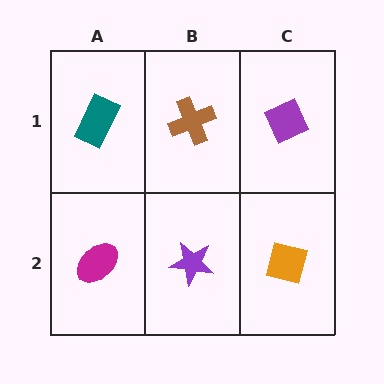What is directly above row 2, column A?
A teal rectangle.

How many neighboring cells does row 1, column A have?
2.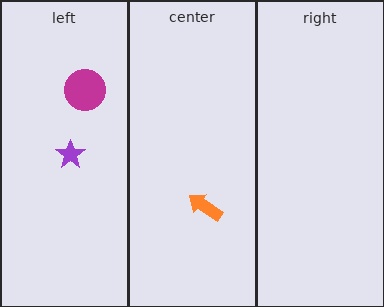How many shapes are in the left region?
2.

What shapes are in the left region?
The purple star, the magenta circle.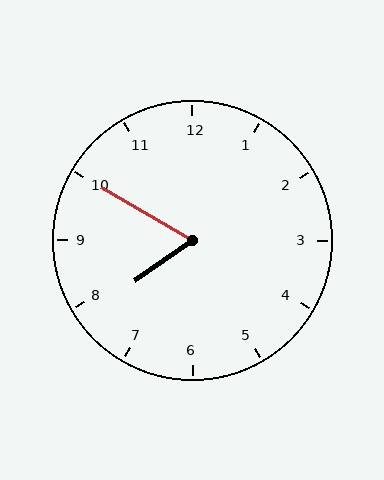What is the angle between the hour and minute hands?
Approximately 65 degrees.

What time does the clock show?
7:50.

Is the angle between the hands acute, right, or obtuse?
It is acute.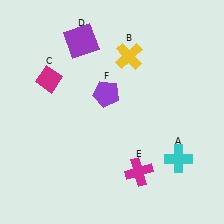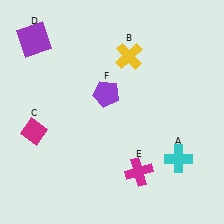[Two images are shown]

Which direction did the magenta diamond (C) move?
The magenta diamond (C) moved down.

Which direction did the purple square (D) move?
The purple square (D) moved left.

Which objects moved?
The objects that moved are: the magenta diamond (C), the purple square (D).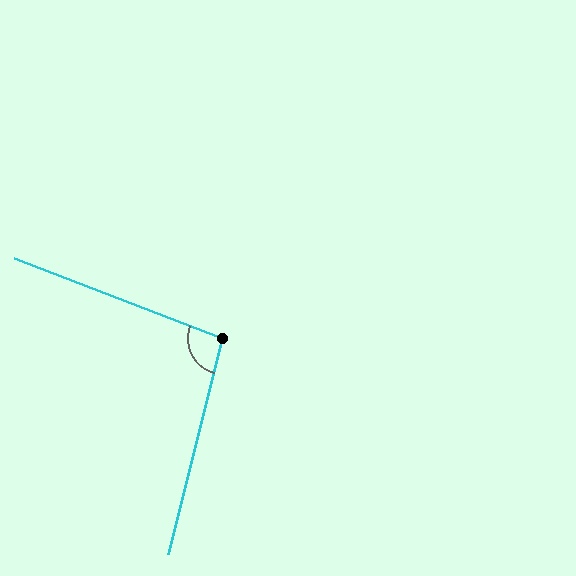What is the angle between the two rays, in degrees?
Approximately 97 degrees.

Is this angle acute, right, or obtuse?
It is obtuse.